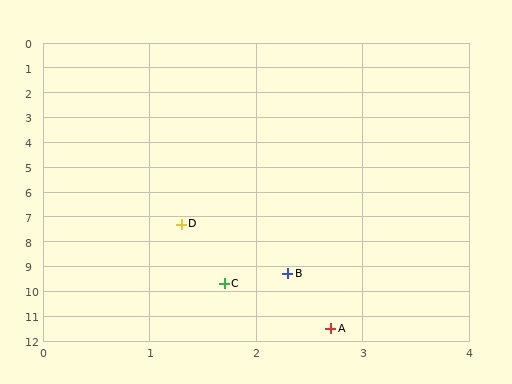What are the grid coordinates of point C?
Point C is at approximately (1.7, 9.7).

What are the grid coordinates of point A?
Point A is at approximately (2.7, 11.5).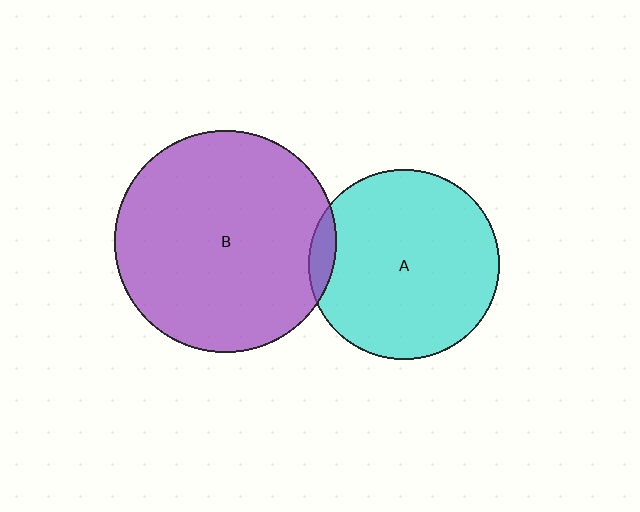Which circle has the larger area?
Circle B (purple).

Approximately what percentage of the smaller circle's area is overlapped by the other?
Approximately 5%.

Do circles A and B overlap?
Yes.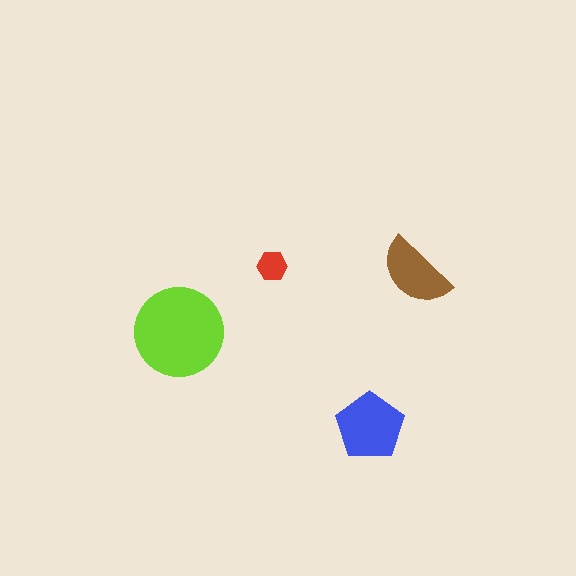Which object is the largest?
The lime circle.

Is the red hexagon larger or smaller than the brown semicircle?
Smaller.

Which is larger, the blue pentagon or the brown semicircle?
The blue pentagon.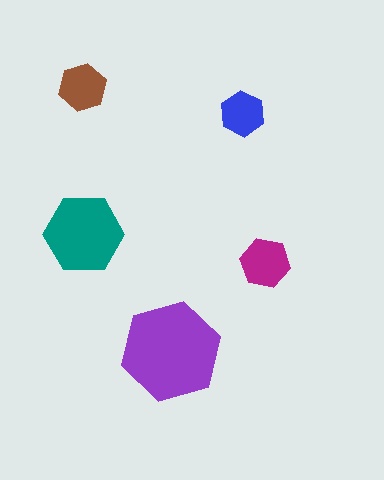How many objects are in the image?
There are 5 objects in the image.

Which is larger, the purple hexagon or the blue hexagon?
The purple one.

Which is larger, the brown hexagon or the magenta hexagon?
The magenta one.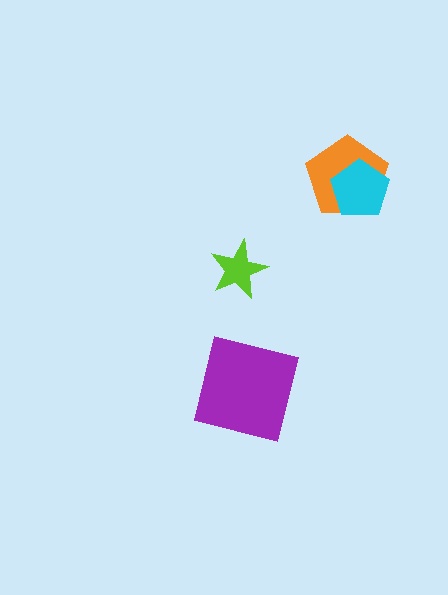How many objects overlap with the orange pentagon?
1 object overlaps with the orange pentagon.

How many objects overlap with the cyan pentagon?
1 object overlaps with the cyan pentagon.